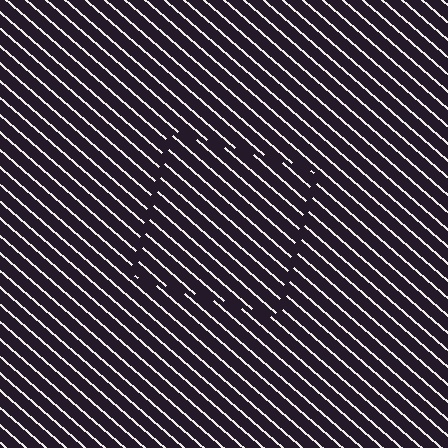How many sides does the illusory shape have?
4 sides — the line-ends trace a square.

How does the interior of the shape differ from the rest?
The interior of the shape contains the same grating, shifted by half a period — the contour is defined by the phase discontinuity where line-ends from the inner and outer gratings abut.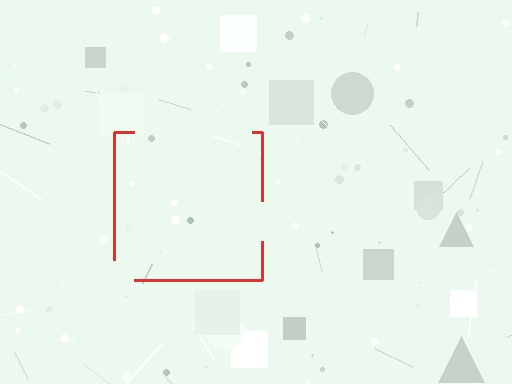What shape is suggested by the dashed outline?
The dashed outline suggests a square.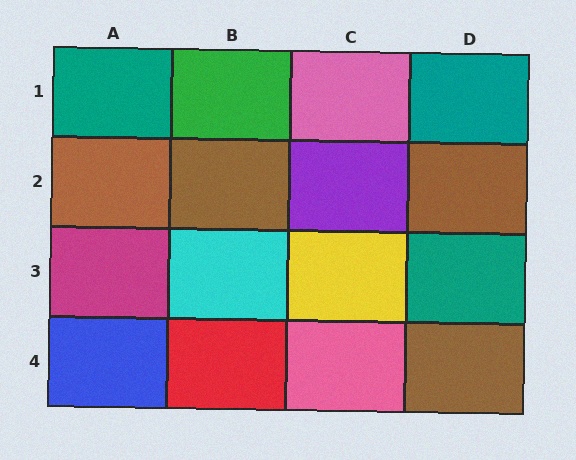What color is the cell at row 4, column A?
Blue.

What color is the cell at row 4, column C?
Pink.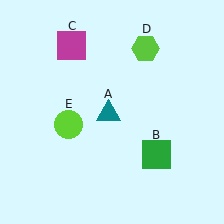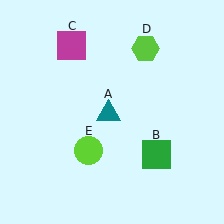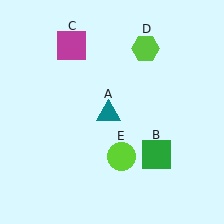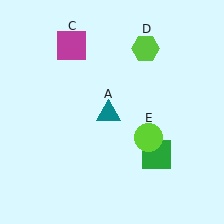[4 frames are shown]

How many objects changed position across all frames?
1 object changed position: lime circle (object E).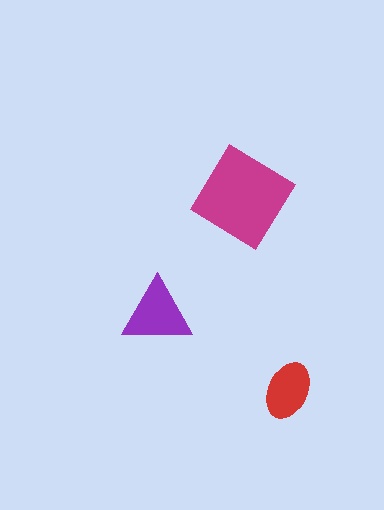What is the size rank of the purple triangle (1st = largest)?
2nd.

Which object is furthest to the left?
The purple triangle is leftmost.